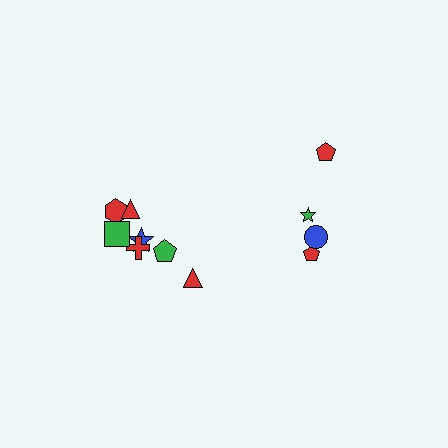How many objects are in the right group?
There are 4 objects.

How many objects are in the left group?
There are 7 objects.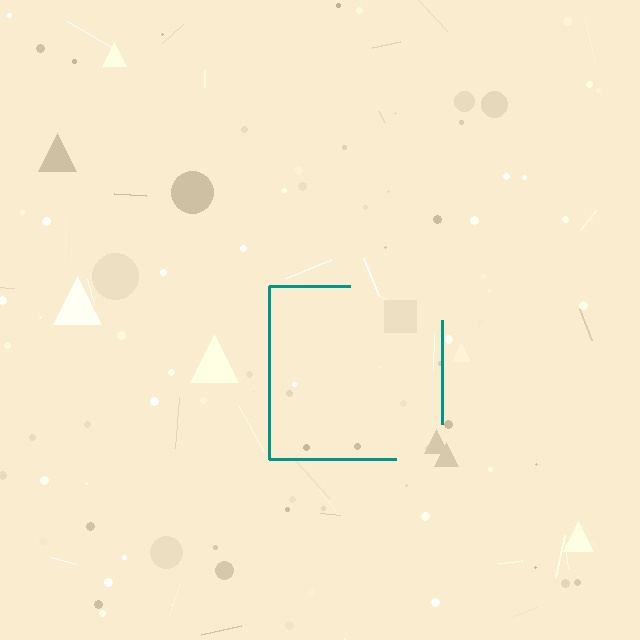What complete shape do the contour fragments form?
The contour fragments form a square.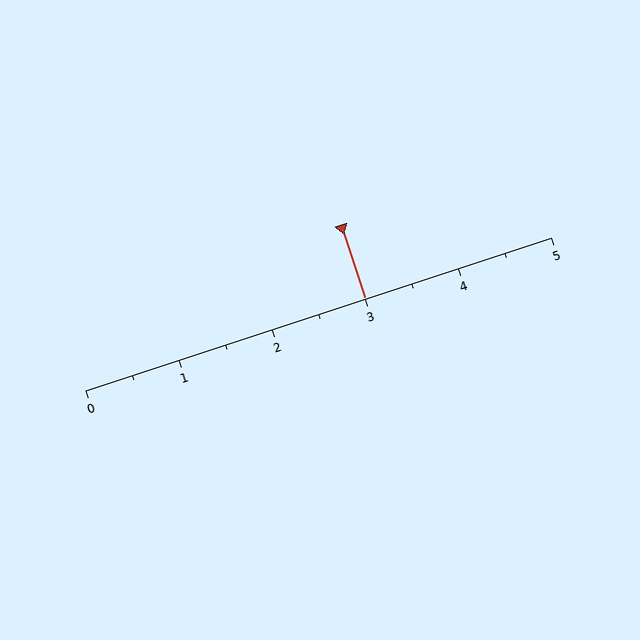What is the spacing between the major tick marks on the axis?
The major ticks are spaced 1 apart.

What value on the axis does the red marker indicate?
The marker indicates approximately 3.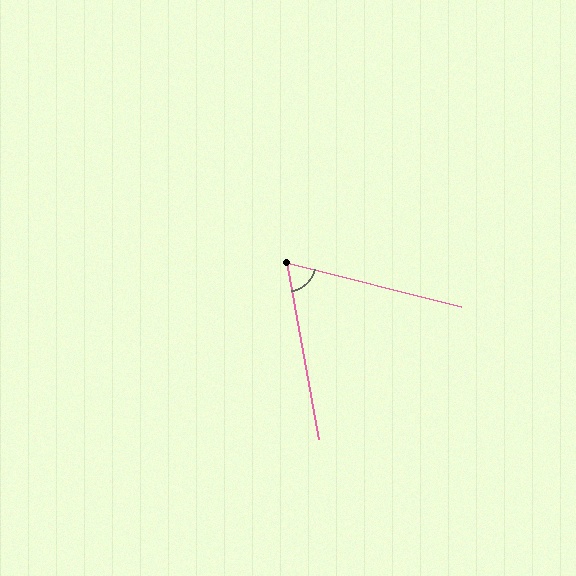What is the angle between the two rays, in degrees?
Approximately 66 degrees.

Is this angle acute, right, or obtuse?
It is acute.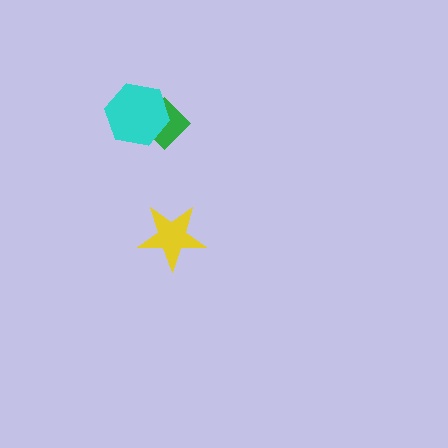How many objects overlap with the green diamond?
1 object overlaps with the green diamond.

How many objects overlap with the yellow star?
0 objects overlap with the yellow star.